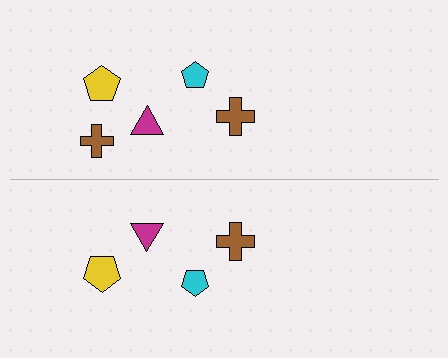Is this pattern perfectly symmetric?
No, the pattern is not perfectly symmetric. A brown cross is missing from the bottom side.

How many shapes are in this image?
There are 9 shapes in this image.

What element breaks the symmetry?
A brown cross is missing from the bottom side.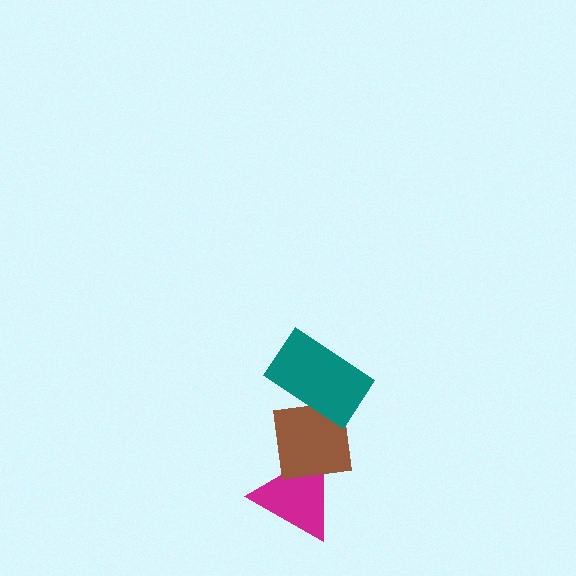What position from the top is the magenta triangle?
The magenta triangle is 3rd from the top.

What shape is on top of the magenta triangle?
The brown square is on top of the magenta triangle.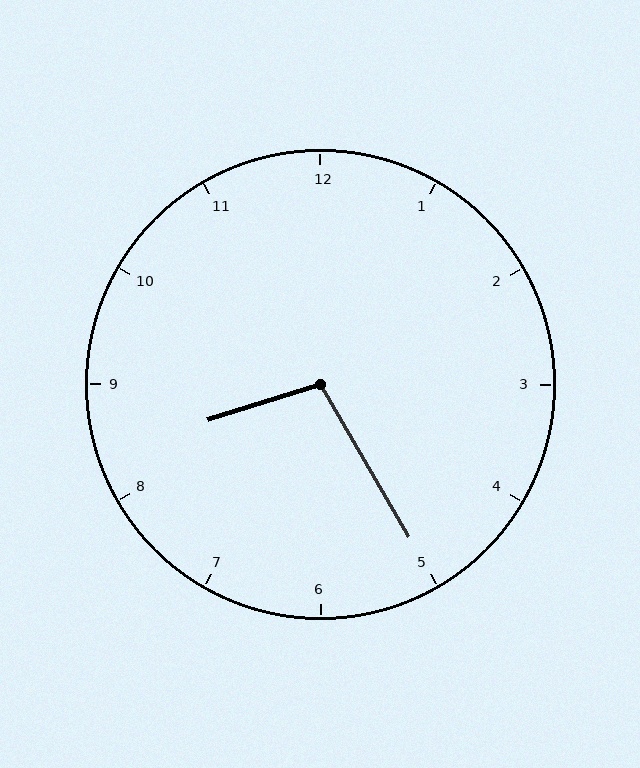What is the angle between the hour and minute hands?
Approximately 102 degrees.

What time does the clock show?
8:25.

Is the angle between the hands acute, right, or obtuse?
It is obtuse.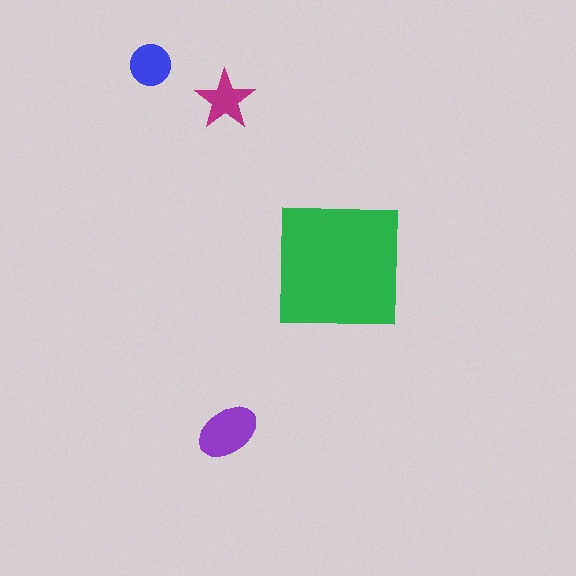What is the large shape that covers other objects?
A green square.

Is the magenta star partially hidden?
No, the magenta star is fully visible.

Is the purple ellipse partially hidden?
No, the purple ellipse is fully visible.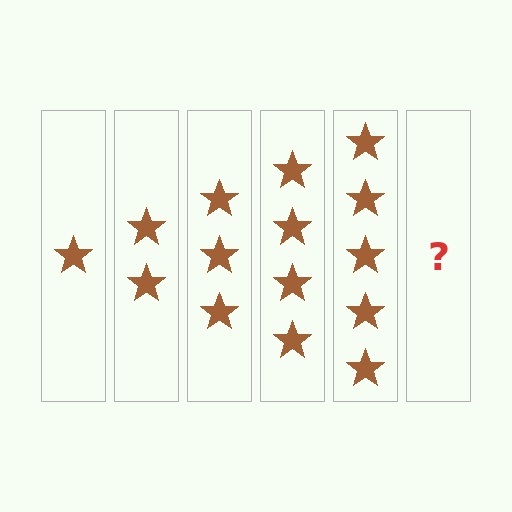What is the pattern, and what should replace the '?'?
The pattern is that each step adds one more star. The '?' should be 6 stars.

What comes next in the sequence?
The next element should be 6 stars.